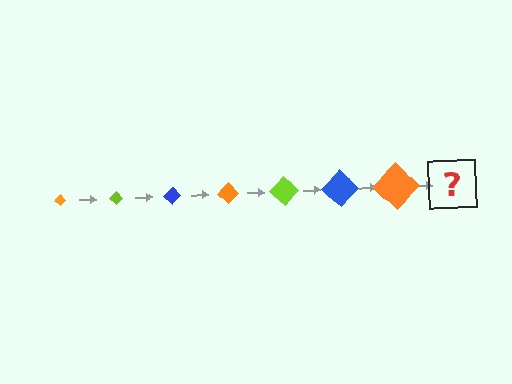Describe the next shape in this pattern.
It should be a lime diamond, larger than the previous one.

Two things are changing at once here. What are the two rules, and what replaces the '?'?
The two rules are that the diamond grows larger each step and the color cycles through orange, lime, and blue. The '?' should be a lime diamond, larger than the previous one.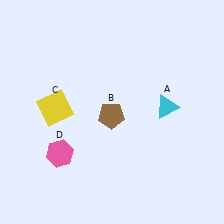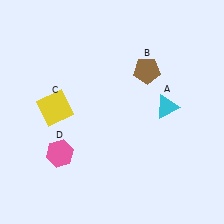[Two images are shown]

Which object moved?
The brown pentagon (B) moved up.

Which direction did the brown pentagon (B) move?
The brown pentagon (B) moved up.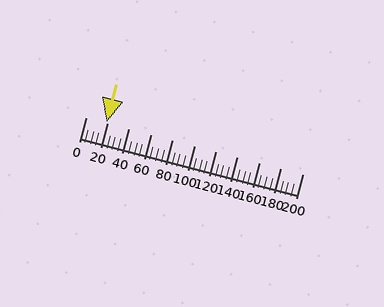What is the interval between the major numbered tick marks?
The major tick marks are spaced 20 units apart.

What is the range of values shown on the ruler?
The ruler shows values from 0 to 200.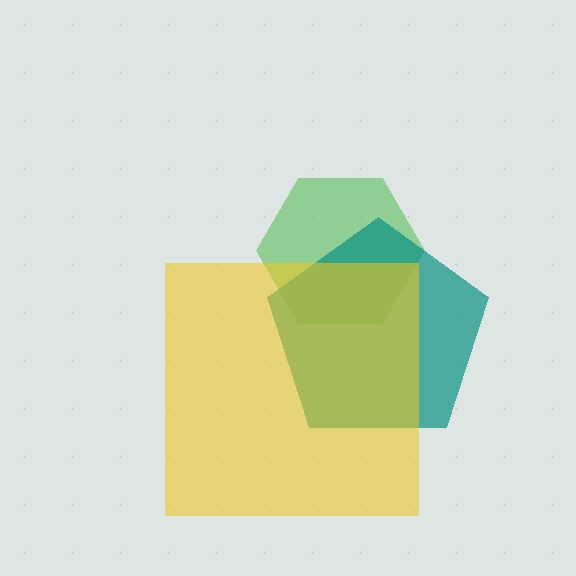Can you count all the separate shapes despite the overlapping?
Yes, there are 3 separate shapes.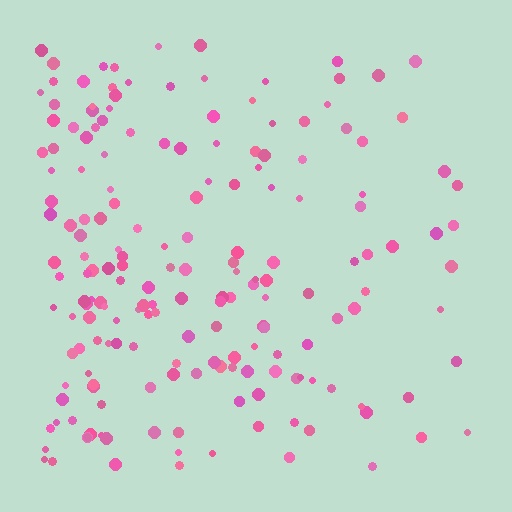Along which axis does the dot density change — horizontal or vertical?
Horizontal.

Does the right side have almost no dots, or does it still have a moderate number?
Still a moderate number, just noticeably fewer than the left.